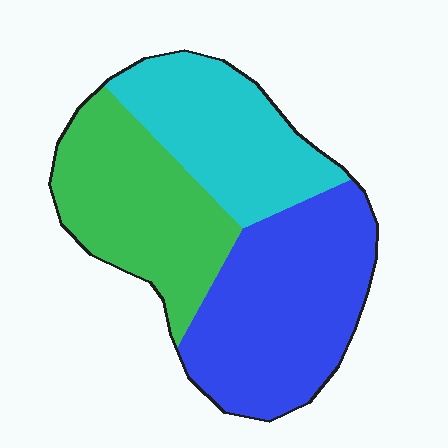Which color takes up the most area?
Blue, at roughly 40%.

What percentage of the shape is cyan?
Cyan covers around 30% of the shape.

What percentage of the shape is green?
Green takes up about one third (1/3) of the shape.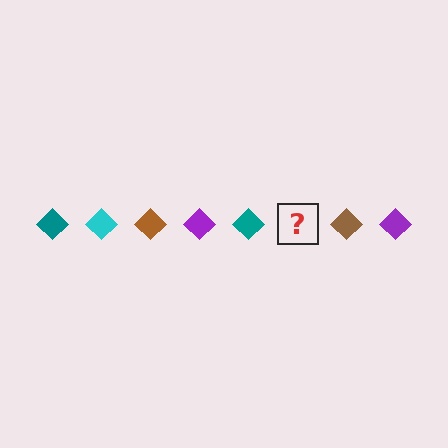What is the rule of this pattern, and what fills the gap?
The rule is that the pattern cycles through teal, cyan, brown, purple diamonds. The gap should be filled with a cyan diamond.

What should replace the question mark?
The question mark should be replaced with a cyan diamond.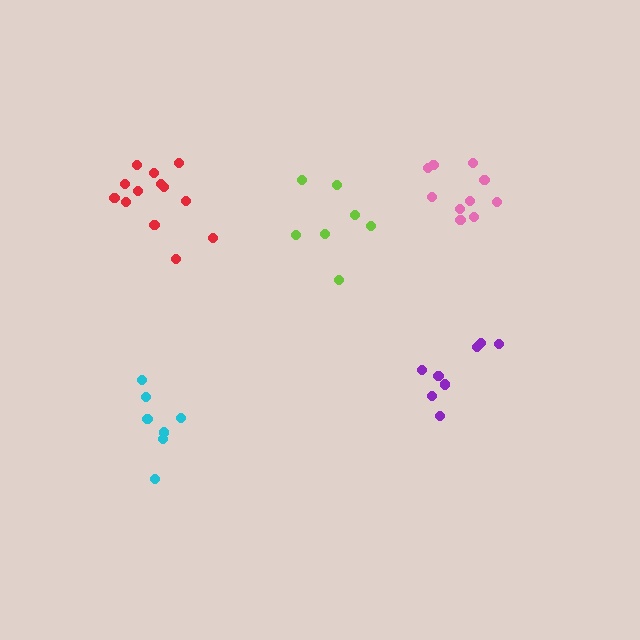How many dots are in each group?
Group 1: 7 dots, Group 2: 8 dots, Group 3: 7 dots, Group 4: 13 dots, Group 5: 10 dots (45 total).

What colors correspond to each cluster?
The clusters are colored: lime, purple, cyan, red, pink.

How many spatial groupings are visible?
There are 5 spatial groupings.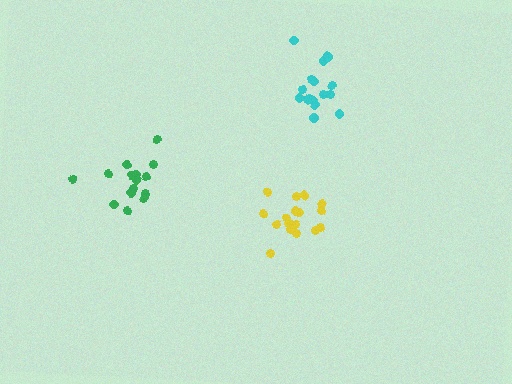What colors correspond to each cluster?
The clusters are colored: yellow, green, cyan.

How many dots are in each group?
Group 1: 17 dots, Group 2: 15 dots, Group 3: 16 dots (48 total).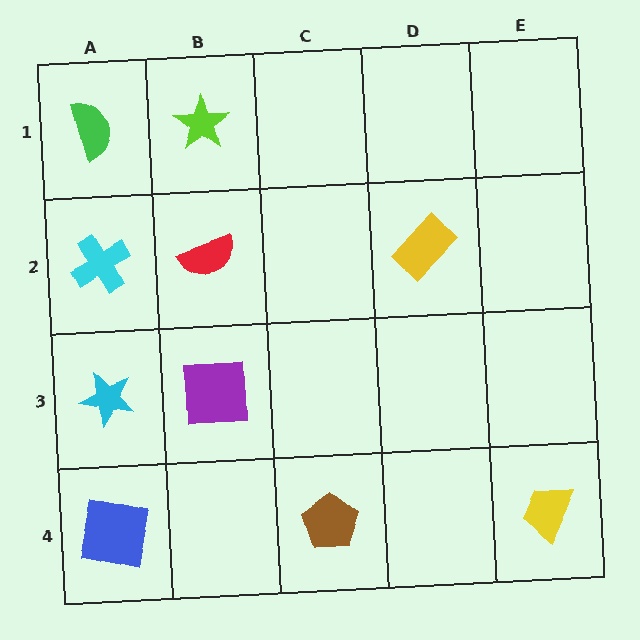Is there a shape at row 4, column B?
No, that cell is empty.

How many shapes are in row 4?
3 shapes.